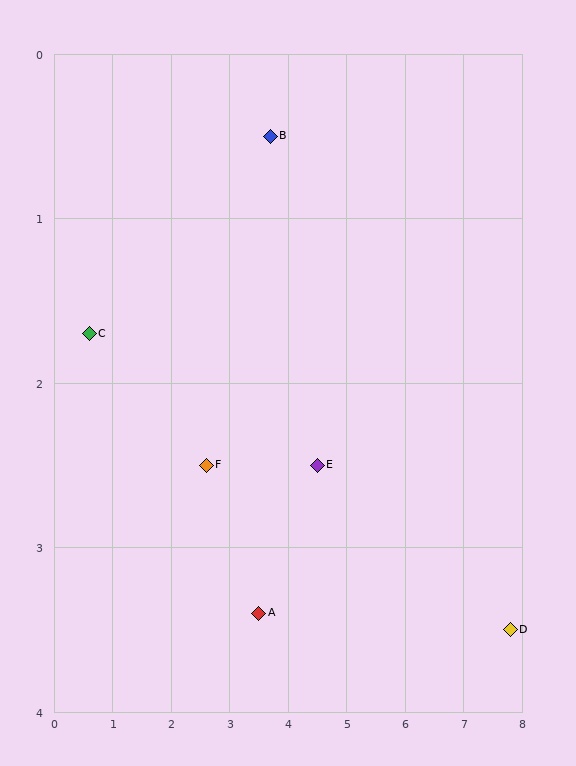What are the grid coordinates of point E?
Point E is at approximately (4.5, 2.5).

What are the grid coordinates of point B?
Point B is at approximately (3.7, 0.5).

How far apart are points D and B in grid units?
Points D and B are about 5.1 grid units apart.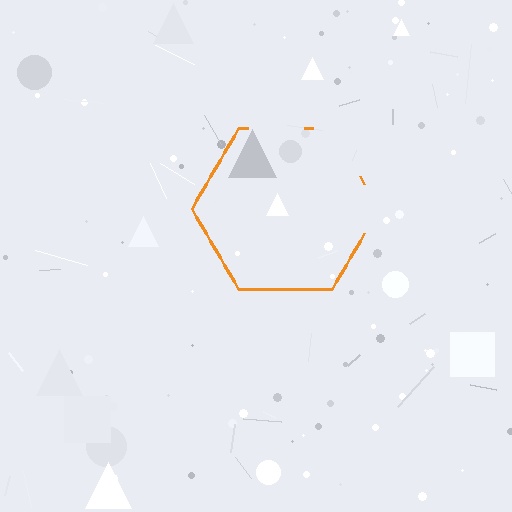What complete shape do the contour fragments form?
The contour fragments form a hexagon.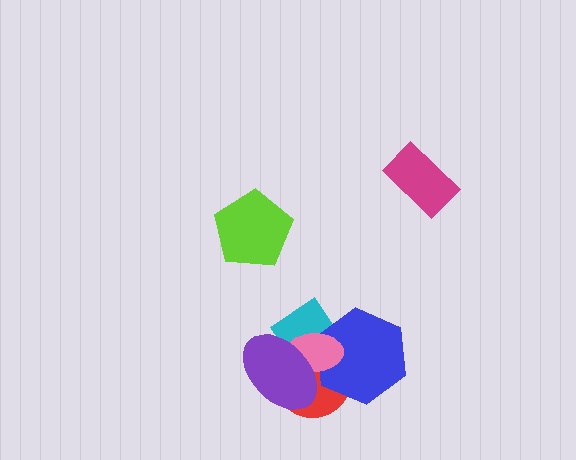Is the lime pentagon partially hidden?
No, no other shape covers it.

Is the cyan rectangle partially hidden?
Yes, it is partially covered by another shape.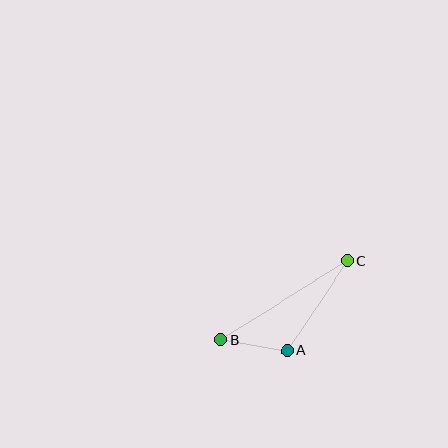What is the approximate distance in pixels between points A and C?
The distance between A and C is approximately 108 pixels.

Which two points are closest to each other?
Points A and B are closest to each other.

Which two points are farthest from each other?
Points B and C are farthest from each other.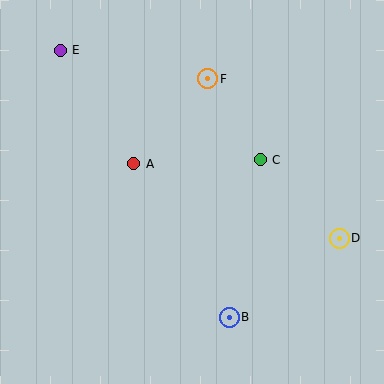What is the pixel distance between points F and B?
The distance between F and B is 239 pixels.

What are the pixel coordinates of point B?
Point B is at (229, 317).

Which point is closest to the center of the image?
Point A at (134, 164) is closest to the center.